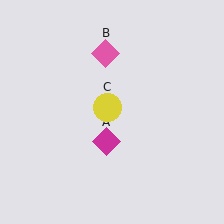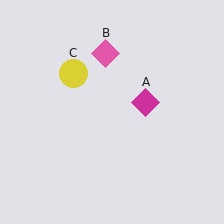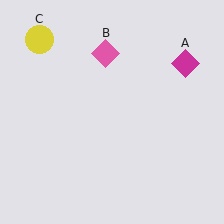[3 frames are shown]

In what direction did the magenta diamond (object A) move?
The magenta diamond (object A) moved up and to the right.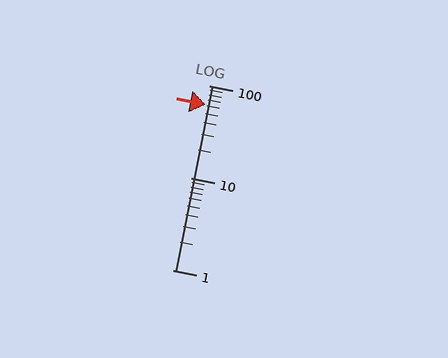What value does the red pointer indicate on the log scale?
The pointer indicates approximately 62.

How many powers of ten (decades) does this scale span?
The scale spans 2 decades, from 1 to 100.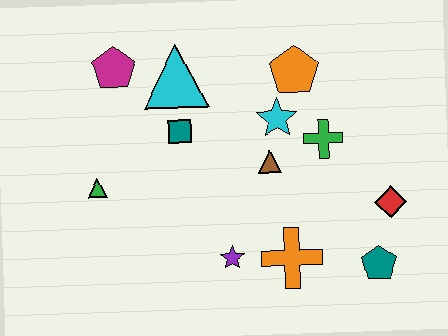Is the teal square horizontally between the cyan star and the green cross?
No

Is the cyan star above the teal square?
Yes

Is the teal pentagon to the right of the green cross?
Yes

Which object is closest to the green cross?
The cyan star is closest to the green cross.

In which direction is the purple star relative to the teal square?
The purple star is below the teal square.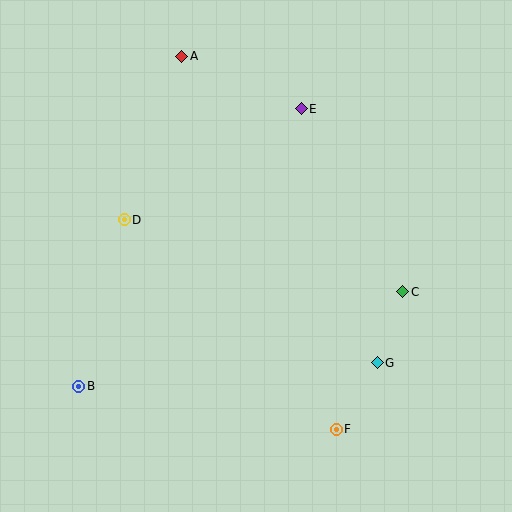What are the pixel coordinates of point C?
Point C is at (403, 292).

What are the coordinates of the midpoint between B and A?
The midpoint between B and A is at (130, 221).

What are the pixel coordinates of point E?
Point E is at (301, 109).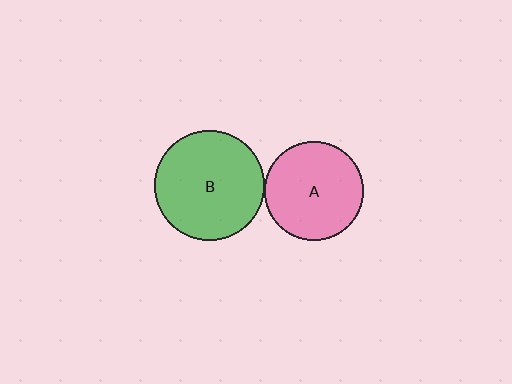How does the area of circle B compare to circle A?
Approximately 1.2 times.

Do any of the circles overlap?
No, none of the circles overlap.